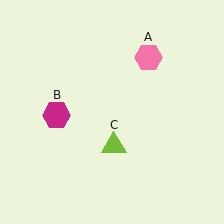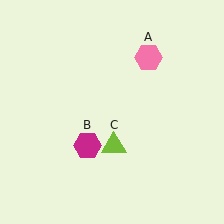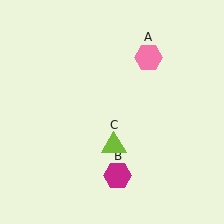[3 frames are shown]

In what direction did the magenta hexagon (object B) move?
The magenta hexagon (object B) moved down and to the right.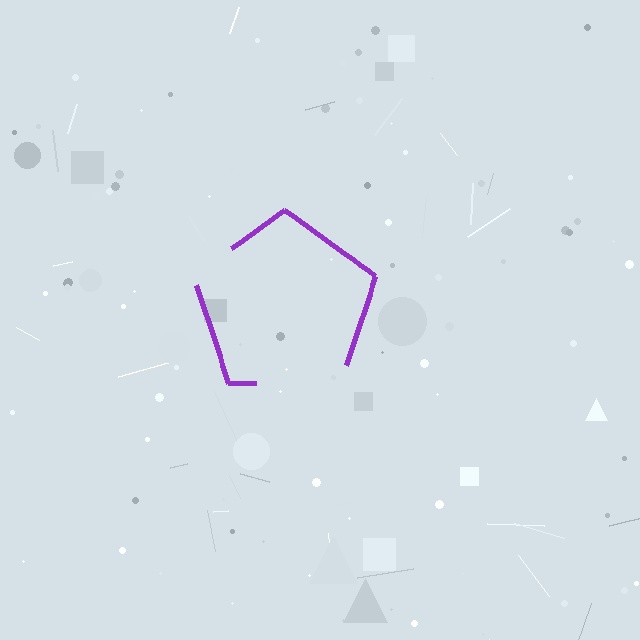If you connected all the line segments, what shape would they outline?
They would outline a pentagon.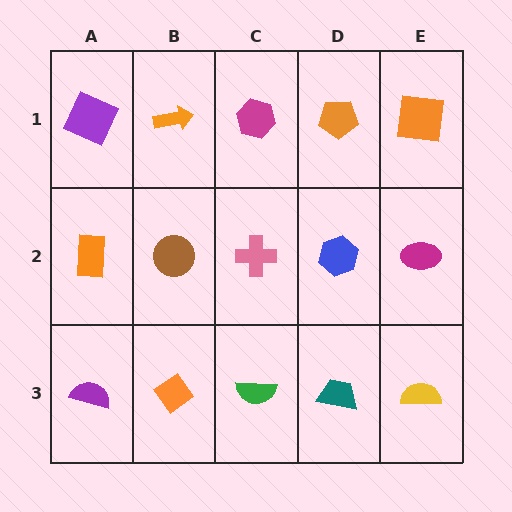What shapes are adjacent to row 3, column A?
An orange rectangle (row 2, column A), an orange diamond (row 3, column B).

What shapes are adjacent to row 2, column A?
A purple square (row 1, column A), a purple semicircle (row 3, column A), a brown circle (row 2, column B).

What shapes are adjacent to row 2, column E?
An orange square (row 1, column E), a yellow semicircle (row 3, column E), a blue hexagon (row 2, column D).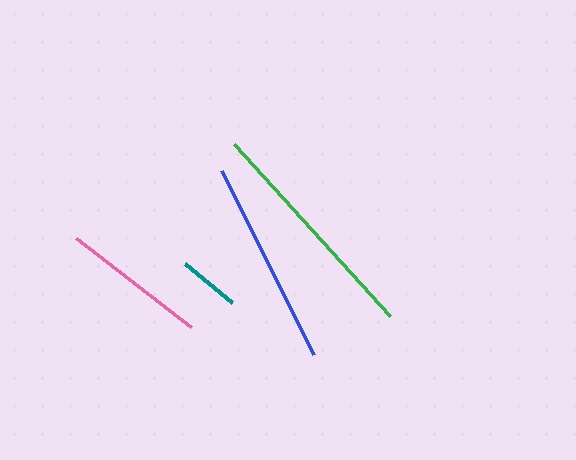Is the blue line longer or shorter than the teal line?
The blue line is longer than the teal line.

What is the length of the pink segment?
The pink segment is approximately 145 pixels long.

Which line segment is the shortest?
The teal line is the shortest at approximately 61 pixels.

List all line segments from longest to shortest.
From longest to shortest: green, blue, pink, teal.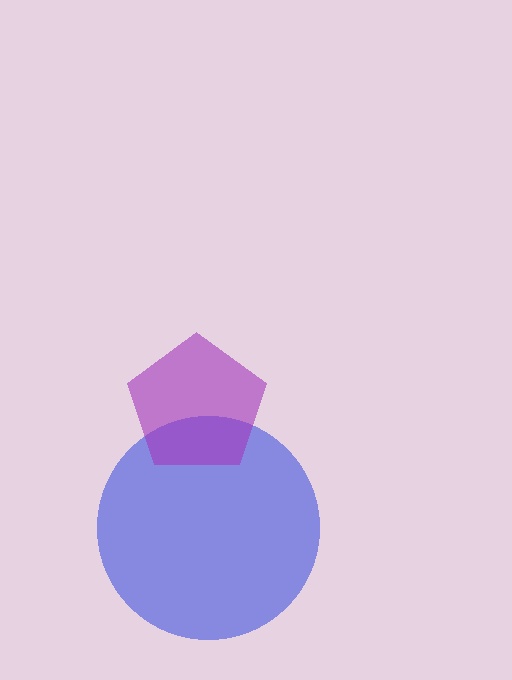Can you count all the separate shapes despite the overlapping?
Yes, there are 2 separate shapes.